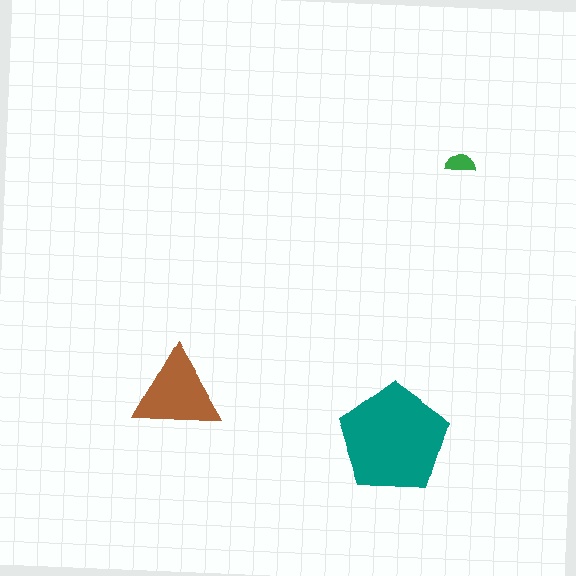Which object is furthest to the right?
The green semicircle is rightmost.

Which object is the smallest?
The green semicircle.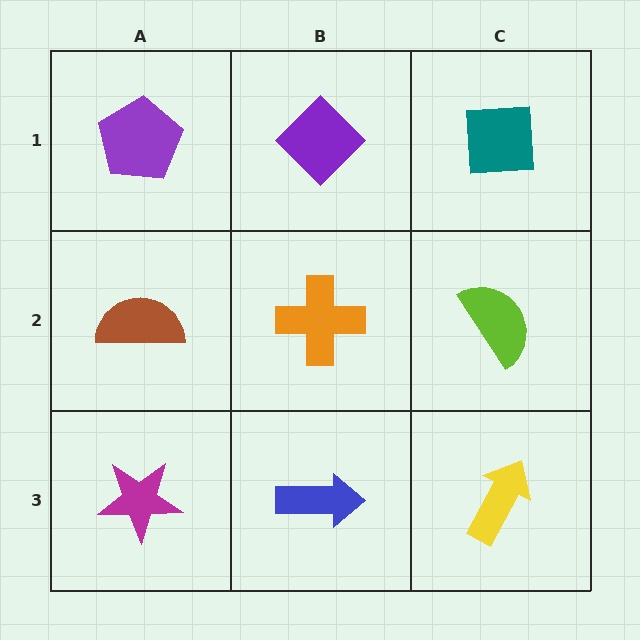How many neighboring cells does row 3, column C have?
2.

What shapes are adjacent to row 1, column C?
A lime semicircle (row 2, column C), a purple diamond (row 1, column B).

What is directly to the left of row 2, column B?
A brown semicircle.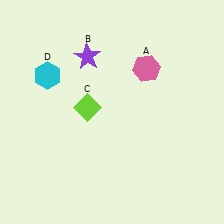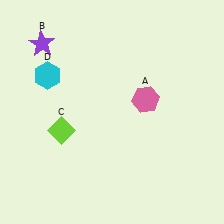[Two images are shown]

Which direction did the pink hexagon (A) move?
The pink hexagon (A) moved down.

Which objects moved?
The objects that moved are: the pink hexagon (A), the purple star (B), the lime diamond (C).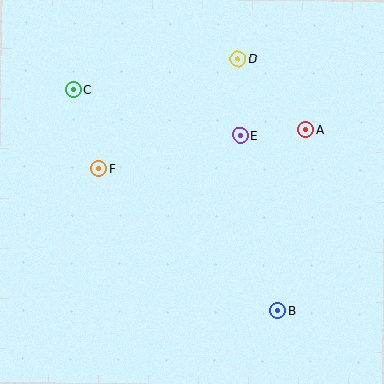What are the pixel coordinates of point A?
Point A is at (306, 130).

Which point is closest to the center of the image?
Point E at (240, 135) is closest to the center.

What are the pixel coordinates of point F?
Point F is at (99, 169).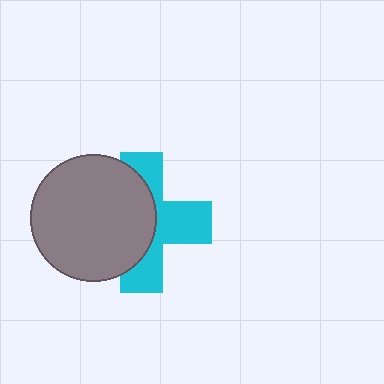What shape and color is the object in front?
The object in front is a gray circle.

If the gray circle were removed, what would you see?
You would see the complete cyan cross.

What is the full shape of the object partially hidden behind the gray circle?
The partially hidden object is a cyan cross.